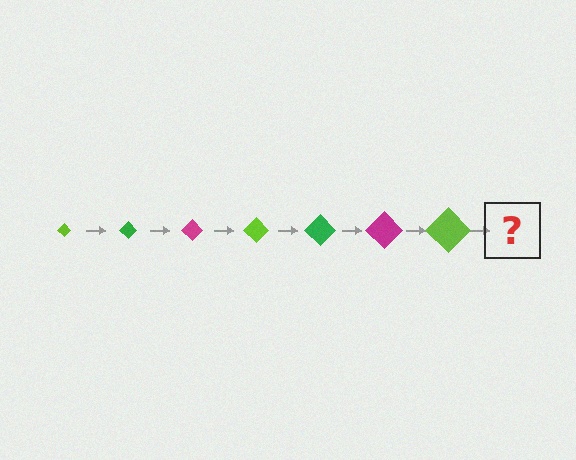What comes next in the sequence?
The next element should be a green diamond, larger than the previous one.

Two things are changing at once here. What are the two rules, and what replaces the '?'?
The two rules are that the diamond grows larger each step and the color cycles through lime, green, and magenta. The '?' should be a green diamond, larger than the previous one.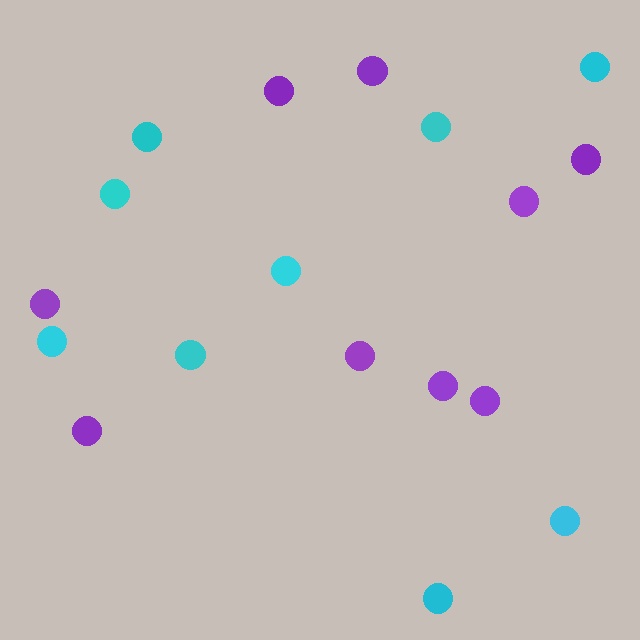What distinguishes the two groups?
There are 2 groups: one group of cyan circles (9) and one group of purple circles (9).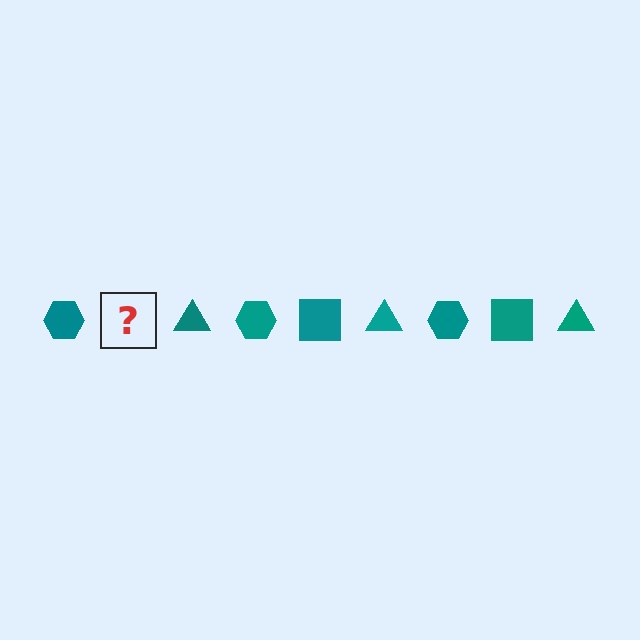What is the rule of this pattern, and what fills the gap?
The rule is that the pattern cycles through hexagon, square, triangle shapes in teal. The gap should be filled with a teal square.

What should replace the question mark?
The question mark should be replaced with a teal square.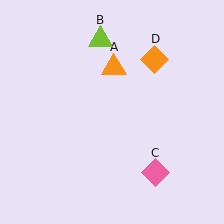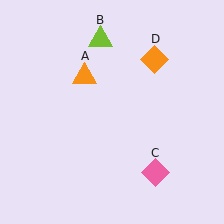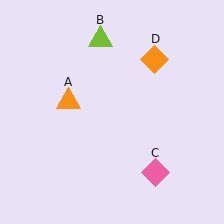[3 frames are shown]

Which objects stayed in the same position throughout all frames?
Lime triangle (object B) and pink diamond (object C) and orange diamond (object D) remained stationary.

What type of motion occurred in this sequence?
The orange triangle (object A) rotated counterclockwise around the center of the scene.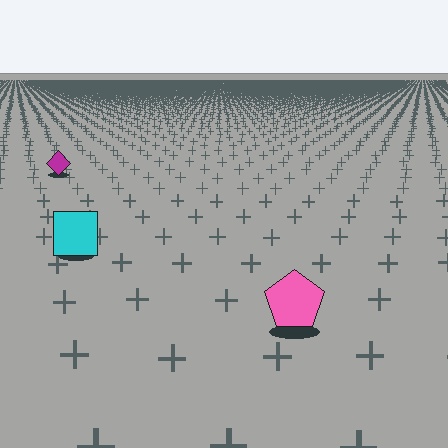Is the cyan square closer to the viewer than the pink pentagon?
No. The pink pentagon is closer — you can tell from the texture gradient: the ground texture is coarser near it.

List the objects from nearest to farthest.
From nearest to farthest: the pink pentagon, the cyan square, the magenta diamond.